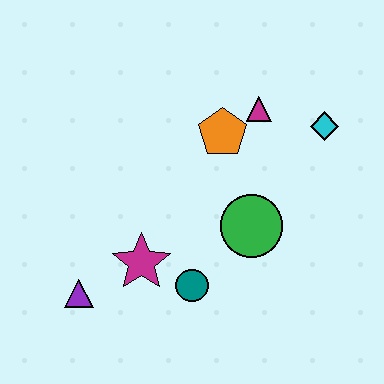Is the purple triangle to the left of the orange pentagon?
Yes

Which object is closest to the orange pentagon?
The magenta triangle is closest to the orange pentagon.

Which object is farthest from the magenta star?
The cyan diamond is farthest from the magenta star.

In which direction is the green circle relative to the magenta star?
The green circle is to the right of the magenta star.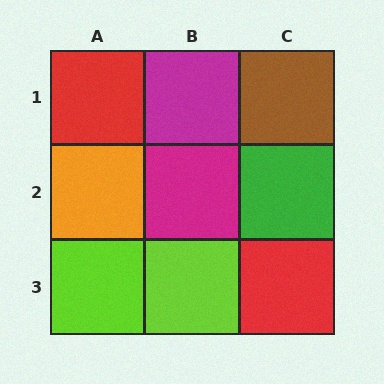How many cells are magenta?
2 cells are magenta.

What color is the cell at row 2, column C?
Green.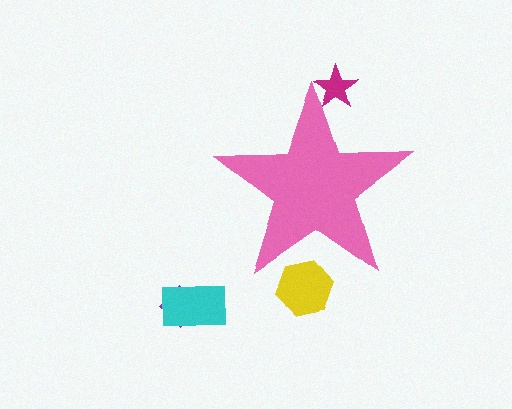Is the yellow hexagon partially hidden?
Yes, the yellow hexagon is partially hidden behind the pink star.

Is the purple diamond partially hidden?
No, the purple diamond is fully visible.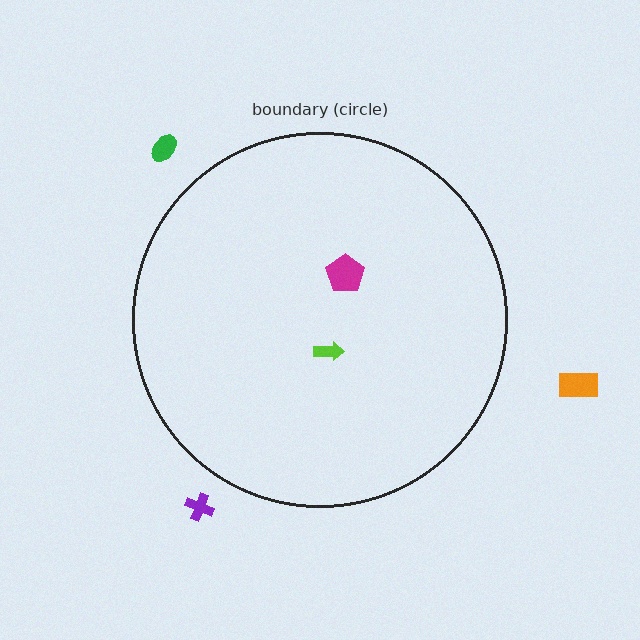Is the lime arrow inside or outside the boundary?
Inside.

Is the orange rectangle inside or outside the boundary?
Outside.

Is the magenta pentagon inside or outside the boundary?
Inside.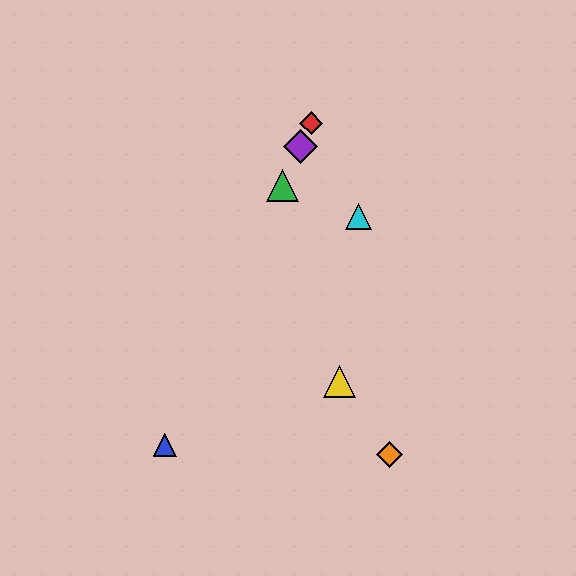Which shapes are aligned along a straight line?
The red diamond, the blue triangle, the green triangle, the purple diamond are aligned along a straight line.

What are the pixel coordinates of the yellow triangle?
The yellow triangle is at (340, 382).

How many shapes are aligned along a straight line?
4 shapes (the red diamond, the blue triangle, the green triangle, the purple diamond) are aligned along a straight line.